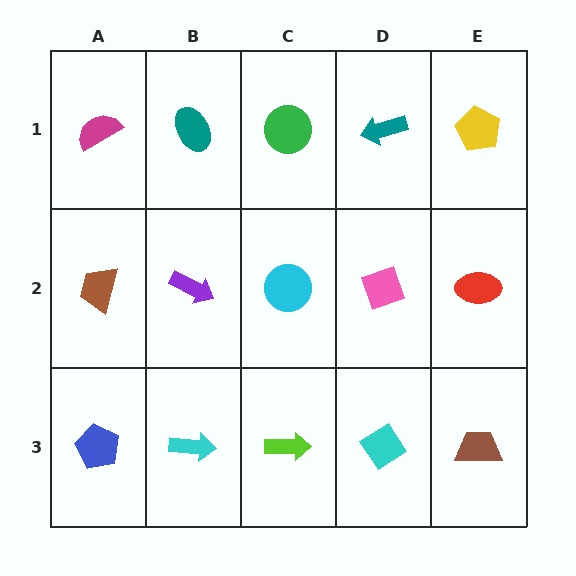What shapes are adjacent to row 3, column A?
A brown trapezoid (row 2, column A), a cyan arrow (row 3, column B).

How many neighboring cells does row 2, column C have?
4.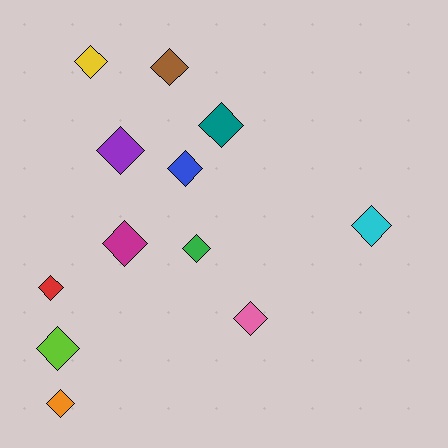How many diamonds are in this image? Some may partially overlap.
There are 12 diamonds.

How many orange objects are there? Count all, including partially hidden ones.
There is 1 orange object.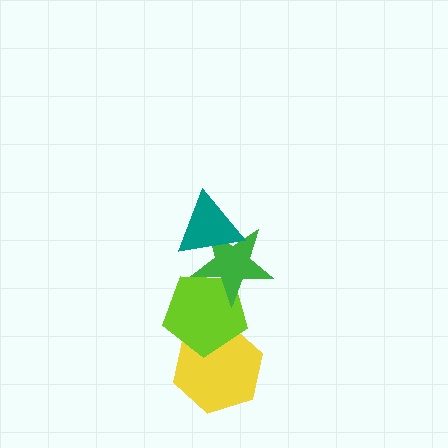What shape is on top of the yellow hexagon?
The lime pentagon is on top of the yellow hexagon.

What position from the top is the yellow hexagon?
The yellow hexagon is 4th from the top.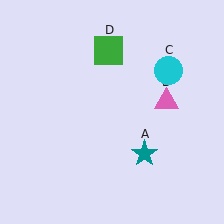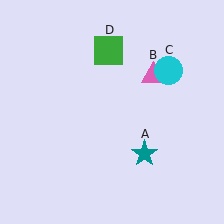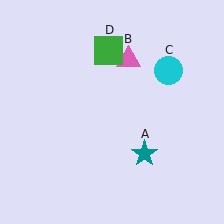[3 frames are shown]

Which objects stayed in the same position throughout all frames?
Teal star (object A) and cyan circle (object C) and green square (object D) remained stationary.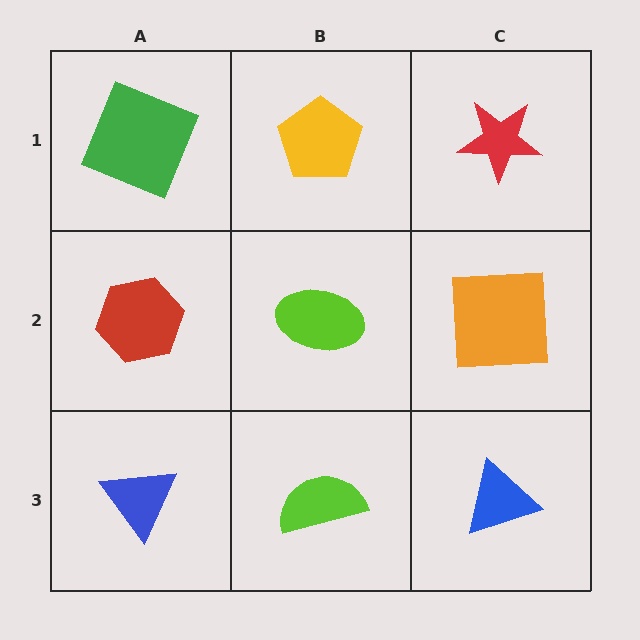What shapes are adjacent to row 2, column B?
A yellow pentagon (row 1, column B), a lime semicircle (row 3, column B), a red hexagon (row 2, column A), an orange square (row 2, column C).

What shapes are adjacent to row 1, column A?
A red hexagon (row 2, column A), a yellow pentagon (row 1, column B).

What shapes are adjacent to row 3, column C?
An orange square (row 2, column C), a lime semicircle (row 3, column B).